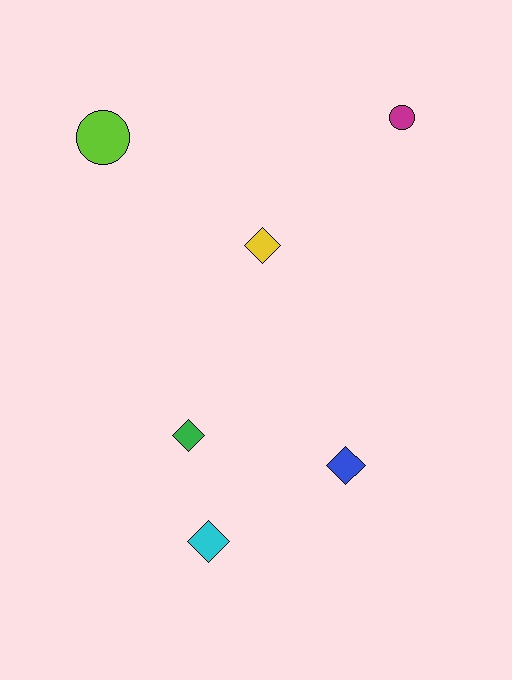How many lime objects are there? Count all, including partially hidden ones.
There is 1 lime object.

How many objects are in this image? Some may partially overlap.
There are 6 objects.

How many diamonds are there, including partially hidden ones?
There are 4 diamonds.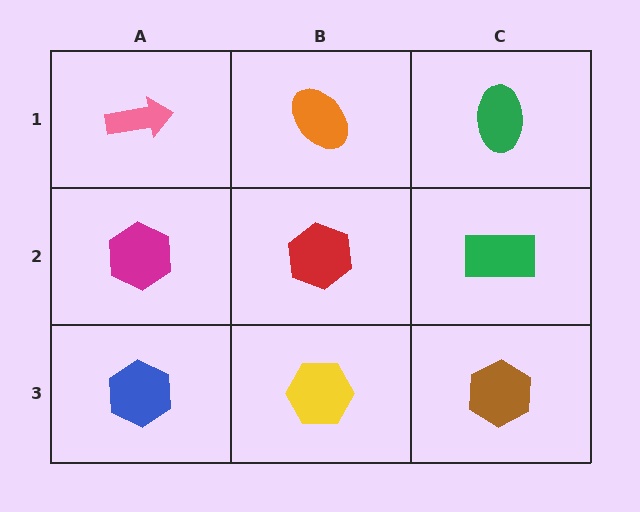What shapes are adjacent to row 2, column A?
A pink arrow (row 1, column A), a blue hexagon (row 3, column A), a red hexagon (row 2, column B).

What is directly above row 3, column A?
A magenta hexagon.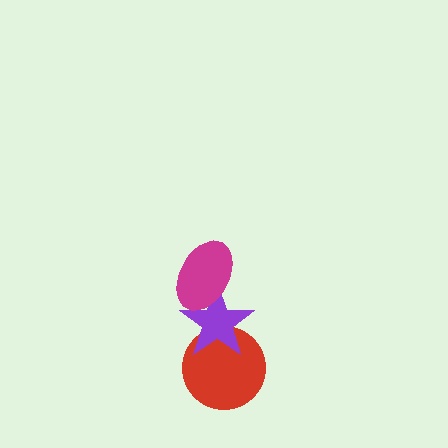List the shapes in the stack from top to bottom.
From top to bottom: the magenta ellipse, the purple star, the red circle.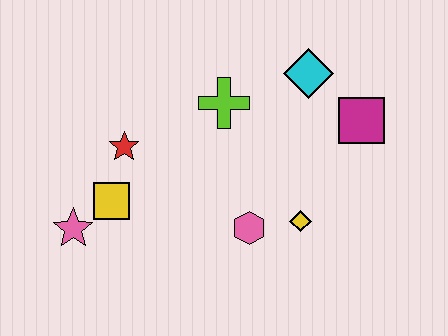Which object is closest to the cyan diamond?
The magenta square is closest to the cyan diamond.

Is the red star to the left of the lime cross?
Yes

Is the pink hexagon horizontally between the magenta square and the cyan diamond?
No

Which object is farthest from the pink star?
The magenta square is farthest from the pink star.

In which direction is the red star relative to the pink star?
The red star is above the pink star.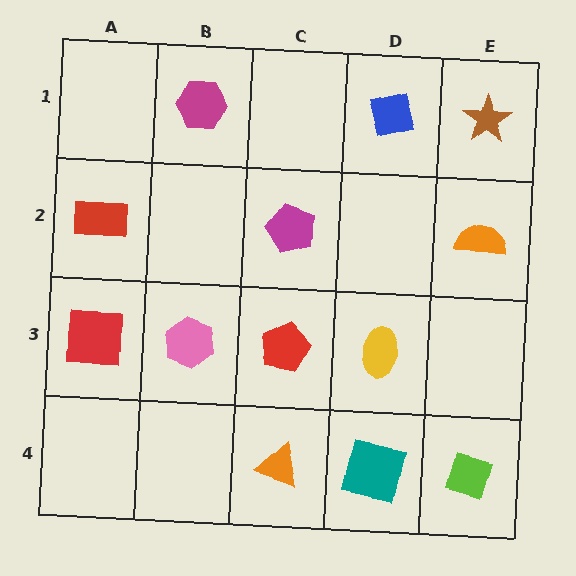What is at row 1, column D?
A blue square.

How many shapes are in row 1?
3 shapes.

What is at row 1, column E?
A brown star.